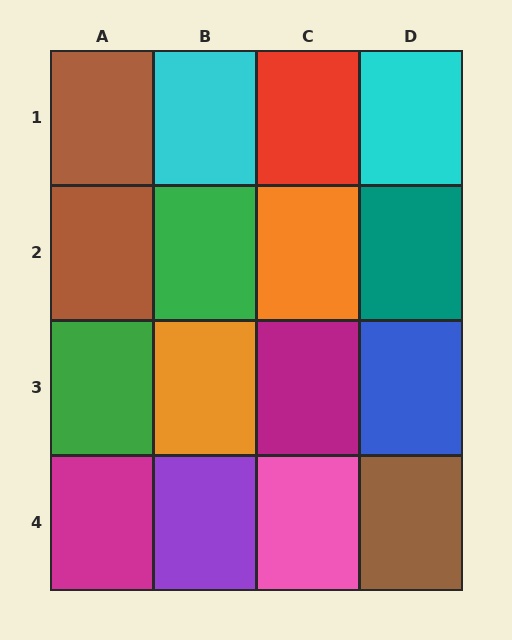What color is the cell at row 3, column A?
Green.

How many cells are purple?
1 cell is purple.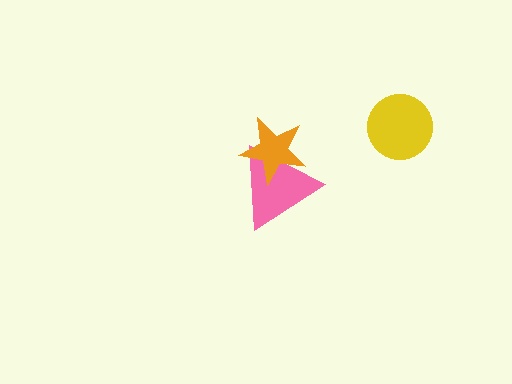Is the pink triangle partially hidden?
Yes, it is partially covered by another shape.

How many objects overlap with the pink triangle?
1 object overlaps with the pink triangle.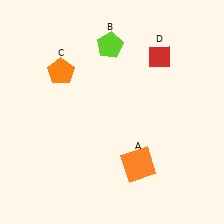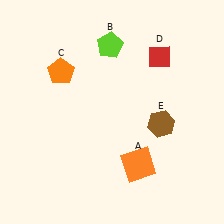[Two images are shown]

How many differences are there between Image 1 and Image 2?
There is 1 difference between the two images.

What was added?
A brown hexagon (E) was added in Image 2.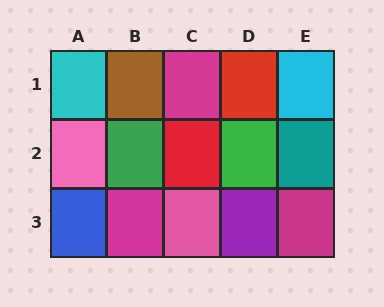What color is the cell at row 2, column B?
Green.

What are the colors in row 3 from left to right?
Blue, magenta, pink, purple, magenta.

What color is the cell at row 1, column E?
Cyan.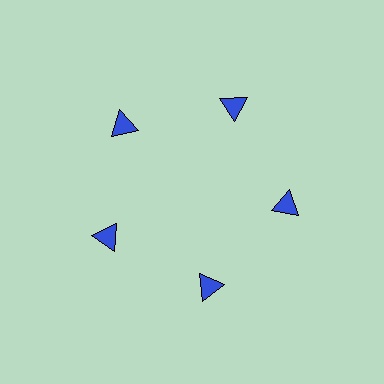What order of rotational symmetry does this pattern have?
This pattern has 5-fold rotational symmetry.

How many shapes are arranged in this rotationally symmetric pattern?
There are 5 shapes, arranged in 5 groups of 1.